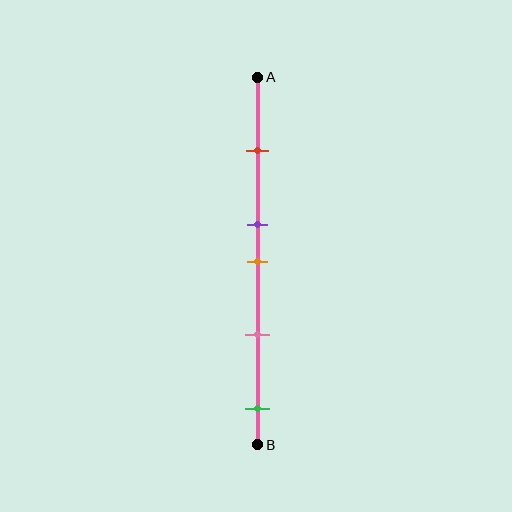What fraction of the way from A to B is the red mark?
The red mark is approximately 20% (0.2) of the way from A to B.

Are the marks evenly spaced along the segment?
No, the marks are not evenly spaced.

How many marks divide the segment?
There are 5 marks dividing the segment.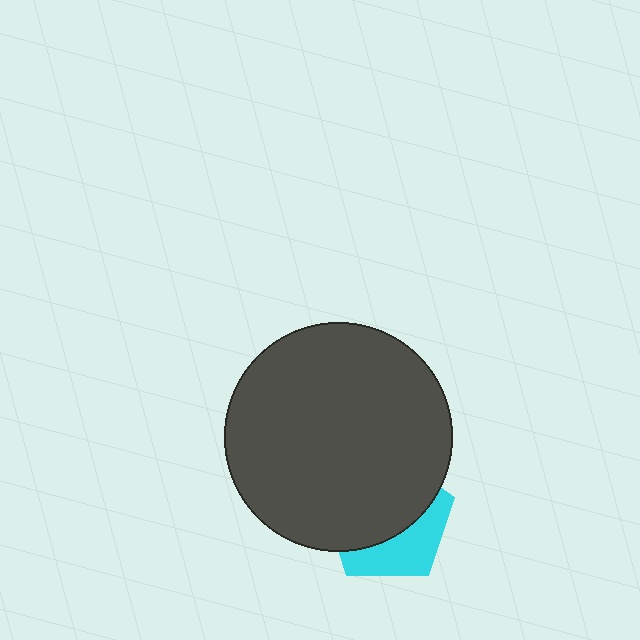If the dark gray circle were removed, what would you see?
You would see the complete cyan pentagon.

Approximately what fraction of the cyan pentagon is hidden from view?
Roughly 63% of the cyan pentagon is hidden behind the dark gray circle.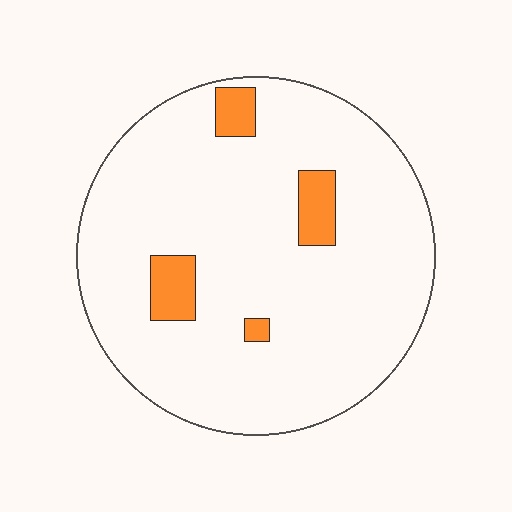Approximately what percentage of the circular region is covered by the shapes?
Approximately 10%.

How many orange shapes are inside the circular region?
4.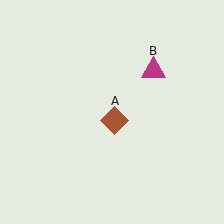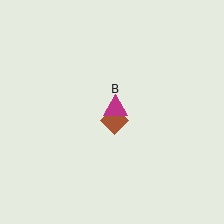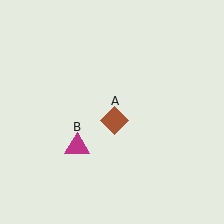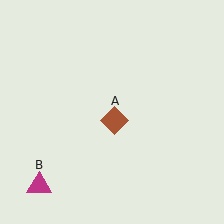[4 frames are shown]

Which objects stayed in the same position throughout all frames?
Brown diamond (object A) remained stationary.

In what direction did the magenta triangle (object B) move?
The magenta triangle (object B) moved down and to the left.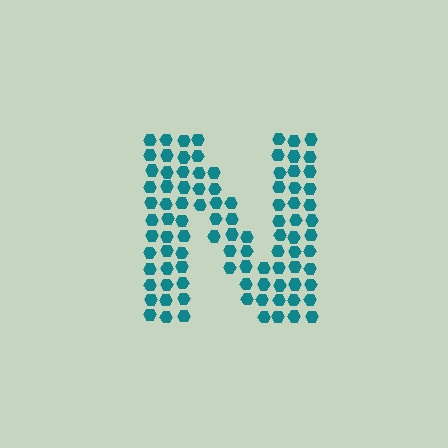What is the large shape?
The large shape is the letter N.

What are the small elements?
The small elements are hexagons.